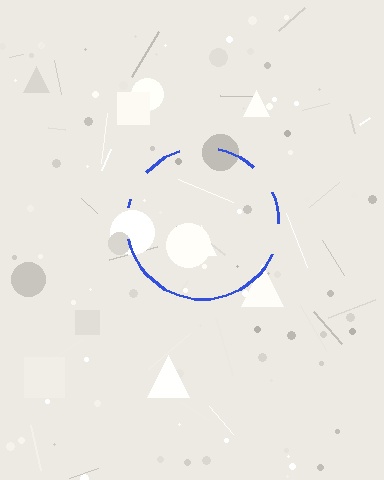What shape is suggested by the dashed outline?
The dashed outline suggests a circle.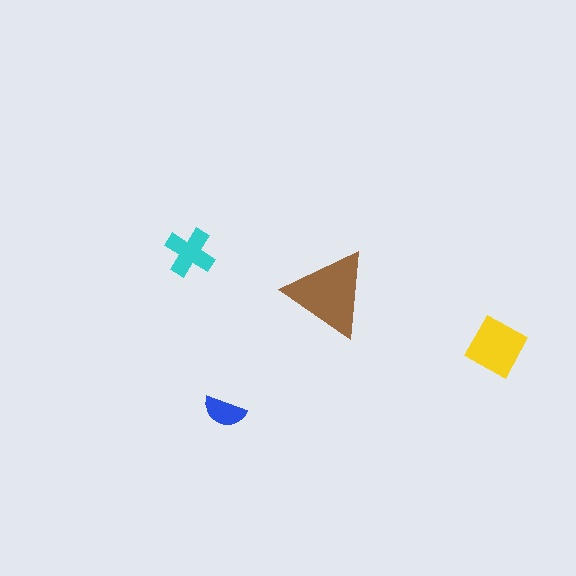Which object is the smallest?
The blue semicircle.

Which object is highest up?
The cyan cross is topmost.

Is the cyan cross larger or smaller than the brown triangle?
Smaller.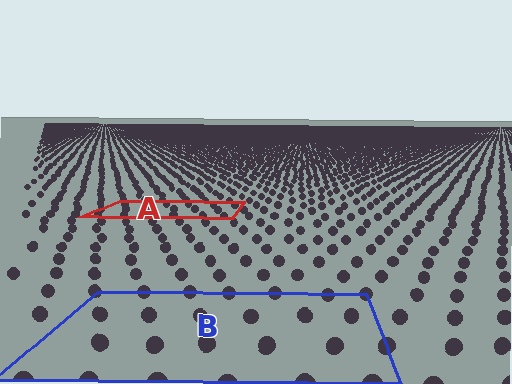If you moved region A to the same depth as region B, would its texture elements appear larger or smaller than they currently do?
They would appear larger. At a closer depth, the same texture elements are projected at a bigger on-screen size.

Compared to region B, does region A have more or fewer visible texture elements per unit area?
Region A has more texture elements per unit area — they are packed more densely because it is farther away.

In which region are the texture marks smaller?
The texture marks are smaller in region A, because it is farther away.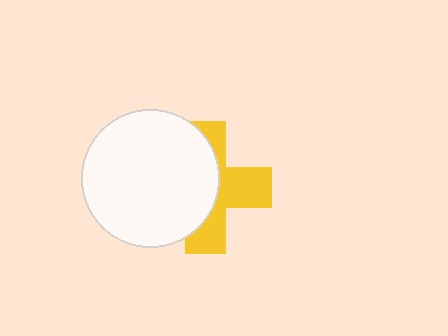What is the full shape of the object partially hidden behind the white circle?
The partially hidden object is a yellow cross.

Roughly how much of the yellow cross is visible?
About half of it is visible (roughly 47%).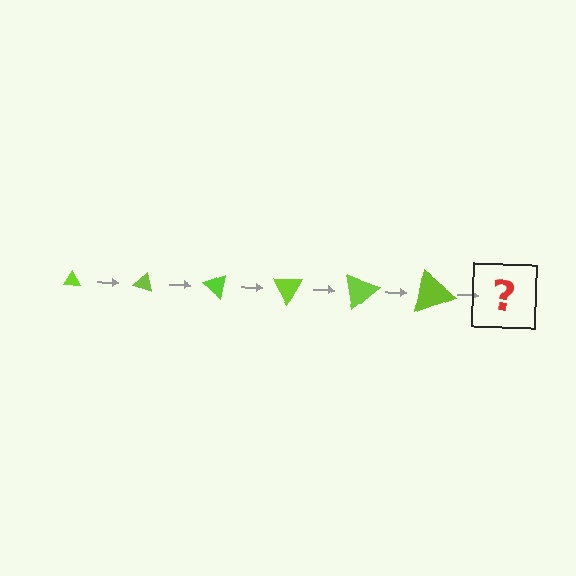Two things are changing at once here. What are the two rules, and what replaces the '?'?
The two rules are that the triangle grows larger each step and it rotates 20 degrees each step. The '?' should be a triangle, larger than the previous one and rotated 120 degrees from the start.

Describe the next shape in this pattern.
It should be a triangle, larger than the previous one and rotated 120 degrees from the start.